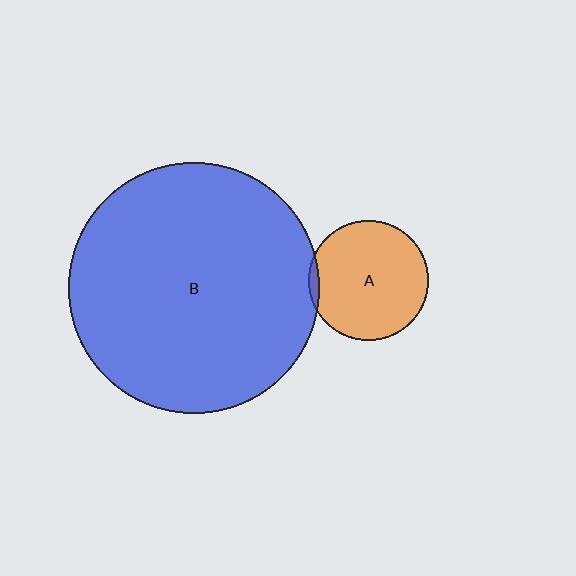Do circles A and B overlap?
Yes.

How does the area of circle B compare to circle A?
Approximately 4.4 times.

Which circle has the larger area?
Circle B (blue).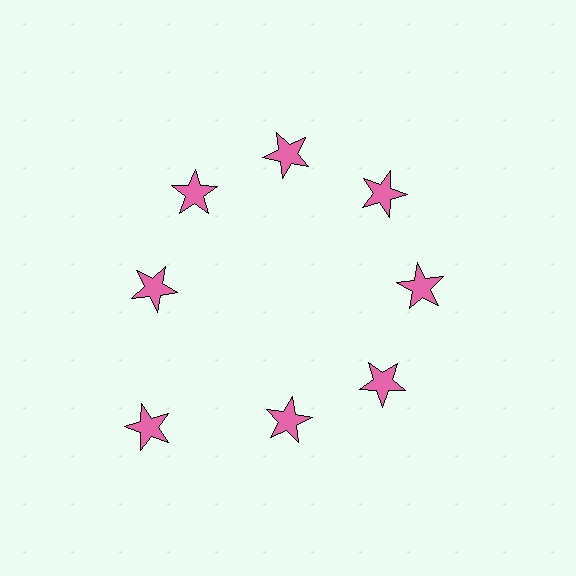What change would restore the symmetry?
The symmetry would be restored by moving it inward, back onto the ring so that all 8 stars sit at equal angles and equal distance from the center.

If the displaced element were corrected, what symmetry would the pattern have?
It would have 8-fold rotational symmetry — the pattern would map onto itself every 45 degrees.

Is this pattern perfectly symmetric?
No. The 8 pink stars are arranged in a ring, but one element near the 8 o'clock position is pushed outward from the center, breaking the 8-fold rotational symmetry.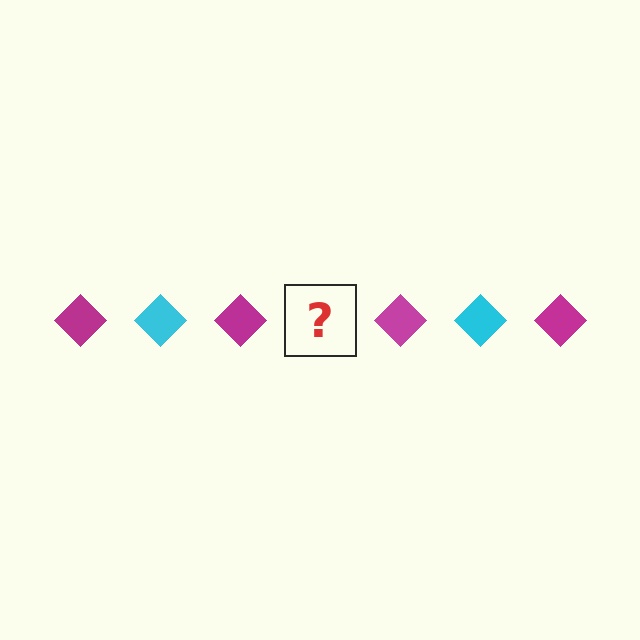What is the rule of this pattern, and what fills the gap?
The rule is that the pattern cycles through magenta, cyan diamonds. The gap should be filled with a cyan diamond.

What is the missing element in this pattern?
The missing element is a cyan diamond.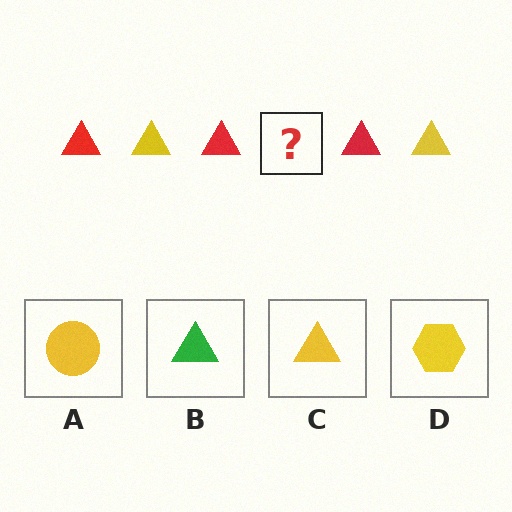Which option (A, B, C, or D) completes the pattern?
C.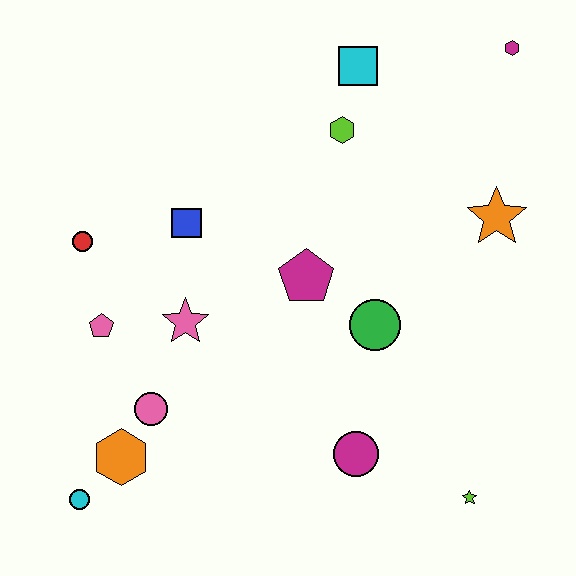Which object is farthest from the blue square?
The lime star is farthest from the blue square.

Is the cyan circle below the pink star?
Yes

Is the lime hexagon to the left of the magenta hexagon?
Yes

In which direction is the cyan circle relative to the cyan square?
The cyan circle is below the cyan square.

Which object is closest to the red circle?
The pink pentagon is closest to the red circle.